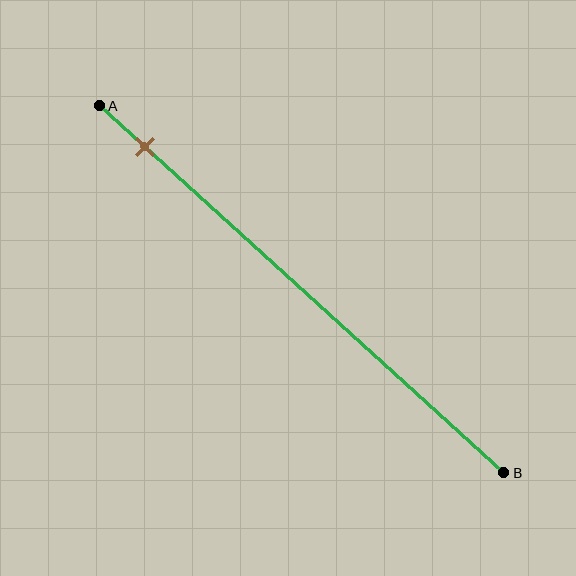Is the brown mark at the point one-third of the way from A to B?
No, the mark is at about 10% from A, not at the 33% one-third point.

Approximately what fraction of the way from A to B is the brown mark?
The brown mark is approximately 10% of the way from A to B.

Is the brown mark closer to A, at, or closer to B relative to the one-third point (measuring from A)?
The brown mark is closer to point A than the one-third point of segment AB.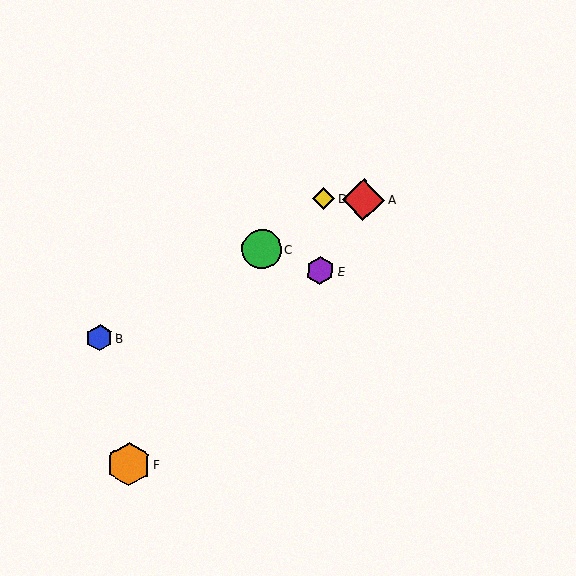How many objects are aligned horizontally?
2 objects (A, D) are aligned horizontally.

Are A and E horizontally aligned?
No, A is at y≈200 and E is at y≈271.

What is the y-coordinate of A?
Object A is at y≈200.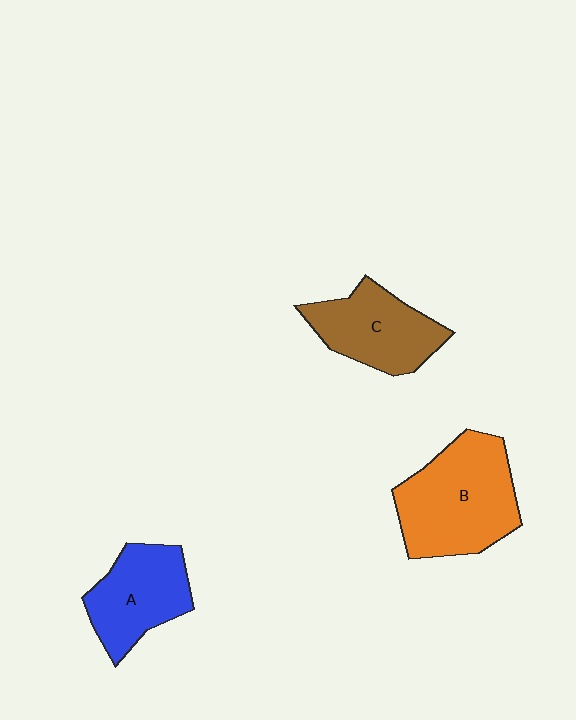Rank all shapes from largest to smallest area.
From largest to smallest: B (orange), C (brown), A (blue).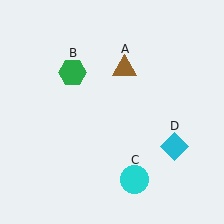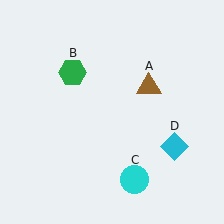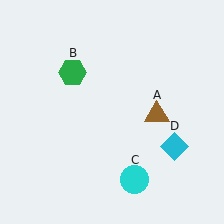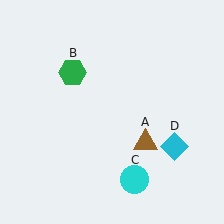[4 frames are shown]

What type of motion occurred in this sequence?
The brown triangle (object A) rotated clockwise around the center of the scene.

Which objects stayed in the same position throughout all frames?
Green hexagon (object B) and cyan circle (object C) and cyan diamond (object D) remained stationary.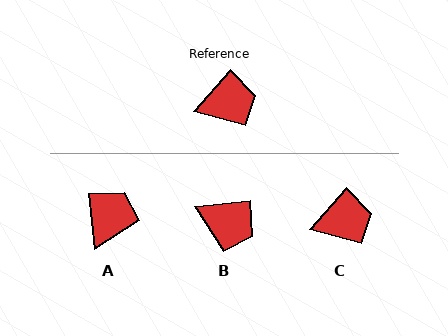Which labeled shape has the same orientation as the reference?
C.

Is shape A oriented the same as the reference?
No, it is off by about 47 degrees.